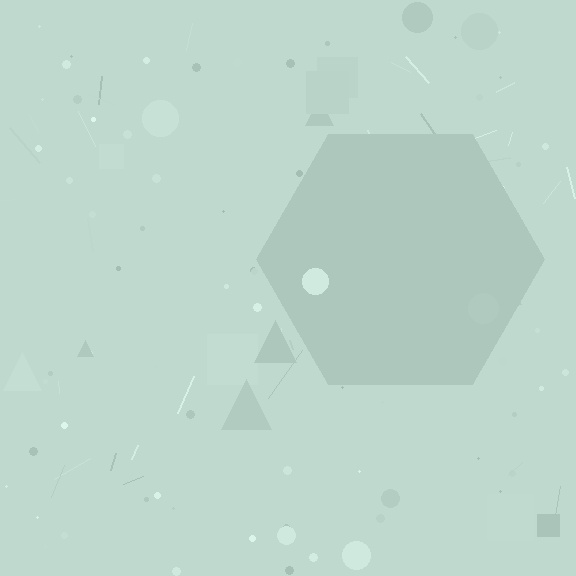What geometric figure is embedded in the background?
A hexagon is embedded in the background.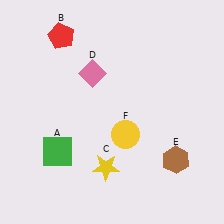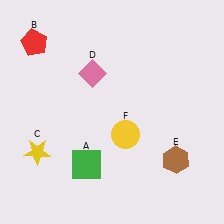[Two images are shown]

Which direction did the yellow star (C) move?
The yellow star (C) moved left.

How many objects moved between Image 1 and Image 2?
3 objects moved between the two images.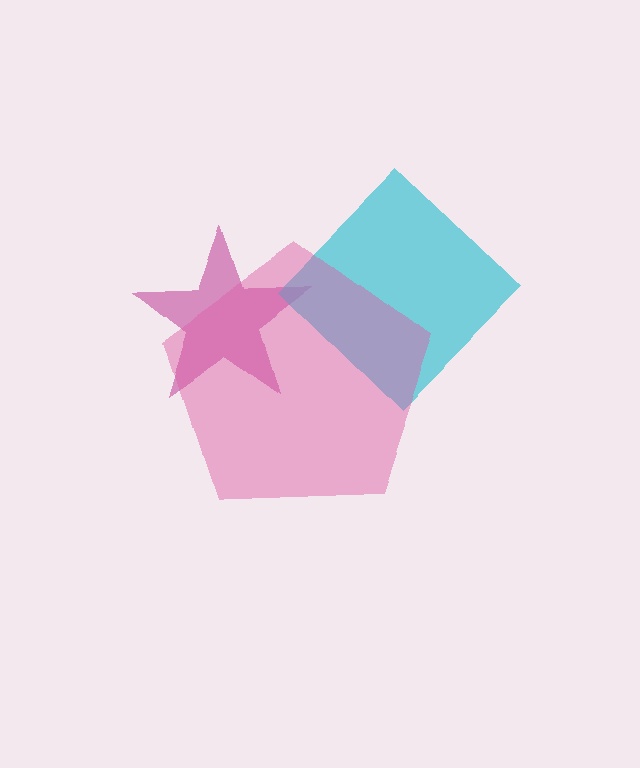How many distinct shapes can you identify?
There are 3 distinct shapes: a magenta star, a cyan diamond, a pink pentagon.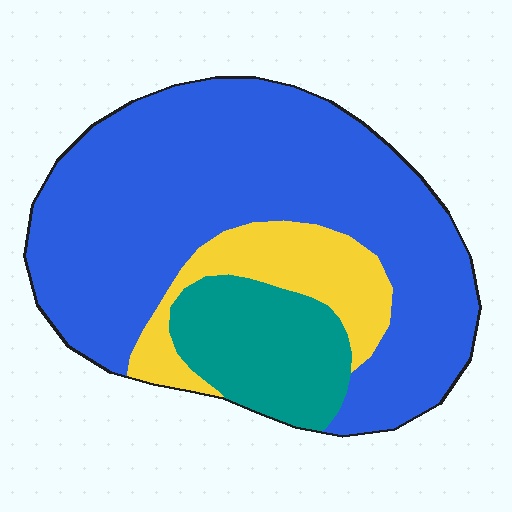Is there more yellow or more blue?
Blue.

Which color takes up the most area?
Blue, at roughly 70%.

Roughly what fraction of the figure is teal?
Teal takes up about one sixth (1/6) of the figure.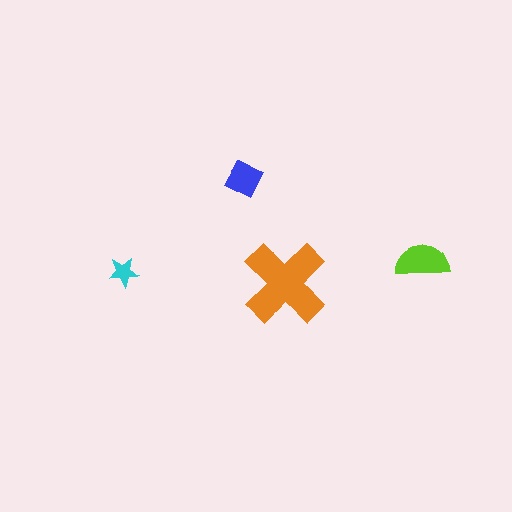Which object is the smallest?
The cyan star.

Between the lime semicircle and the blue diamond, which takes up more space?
The lime semicircle.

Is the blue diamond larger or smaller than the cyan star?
Larger.